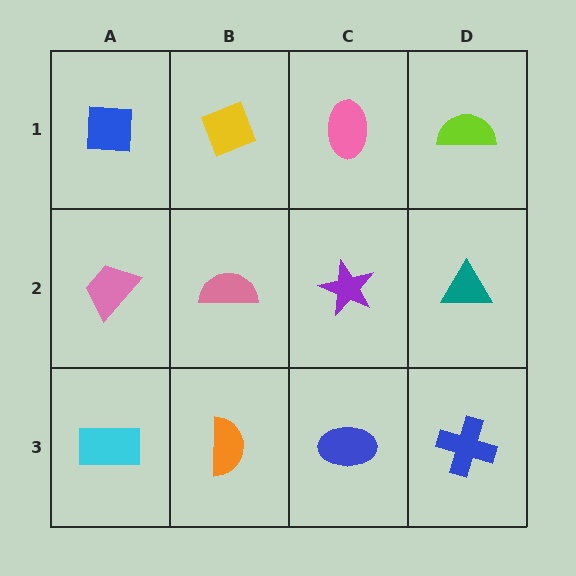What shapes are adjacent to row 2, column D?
A lime semicircle (row 1, column D), a blue cross (row 3, column D), a purple star (row 2, column C).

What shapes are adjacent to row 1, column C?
A purple star (row 2, column C), a yellow diamond (row 1, column B), a lime semicircle (row 1, column D).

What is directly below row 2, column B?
An orange semicircle.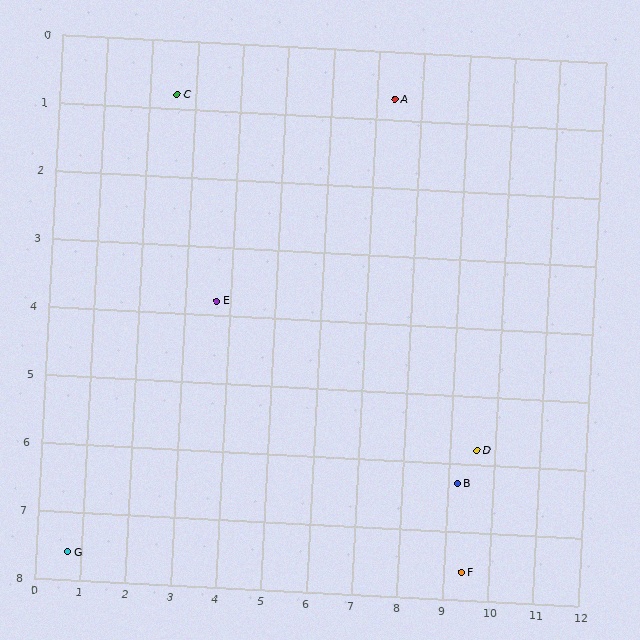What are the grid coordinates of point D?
Point D is at approximately (9.6, 5.8).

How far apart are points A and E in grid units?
Points A and E are about 4.8 grid units apart.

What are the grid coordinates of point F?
Point F is at approximately (9.4, 7.6).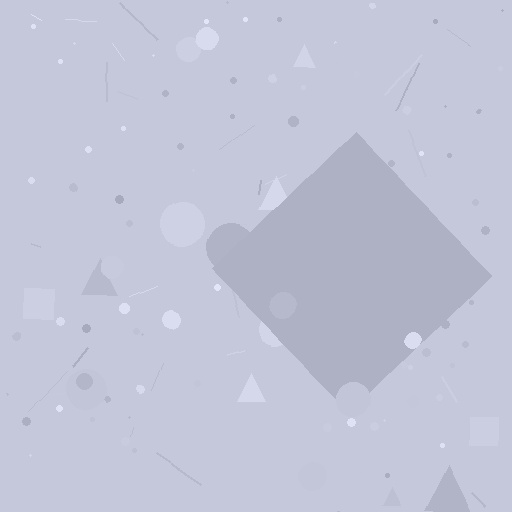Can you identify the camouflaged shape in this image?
The camouflaged shape is a diamond.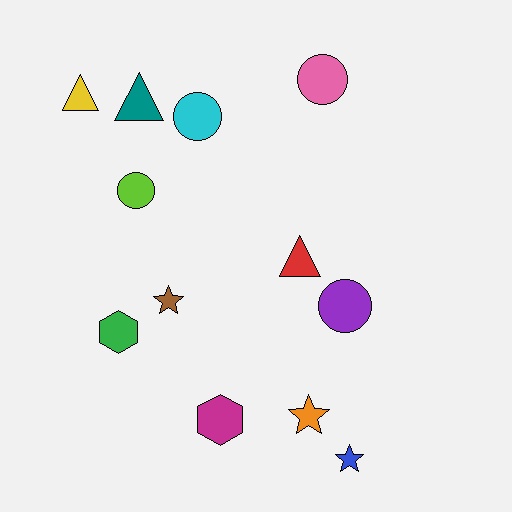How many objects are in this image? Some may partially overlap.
There are 12 objects.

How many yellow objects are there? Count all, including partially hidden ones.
There is 1 yellow object.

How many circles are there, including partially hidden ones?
There are 4 circles.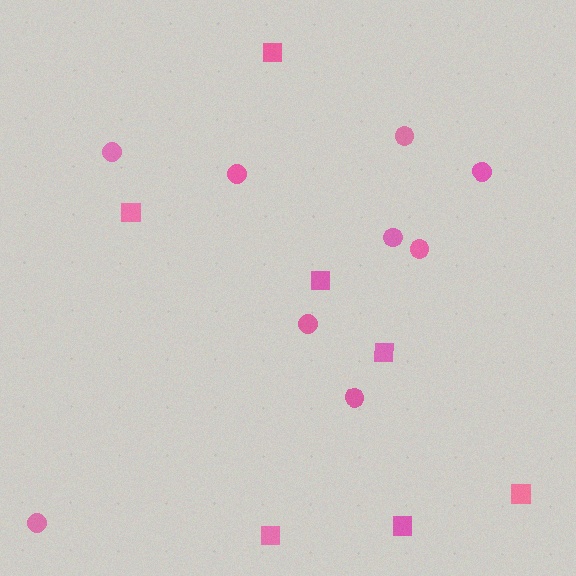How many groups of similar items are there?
There are 2 groups: one group of squares (7) and one group of circles (9).